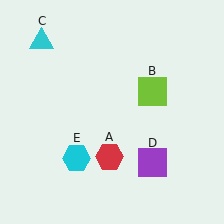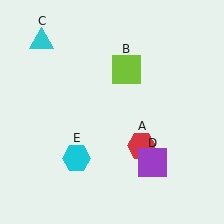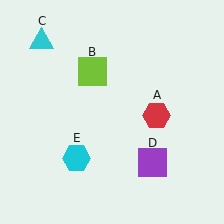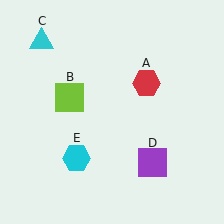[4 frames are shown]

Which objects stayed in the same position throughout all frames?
Cyan triangle (object C) and purple square (object D) and cyan hexagon (object E) remained stationary.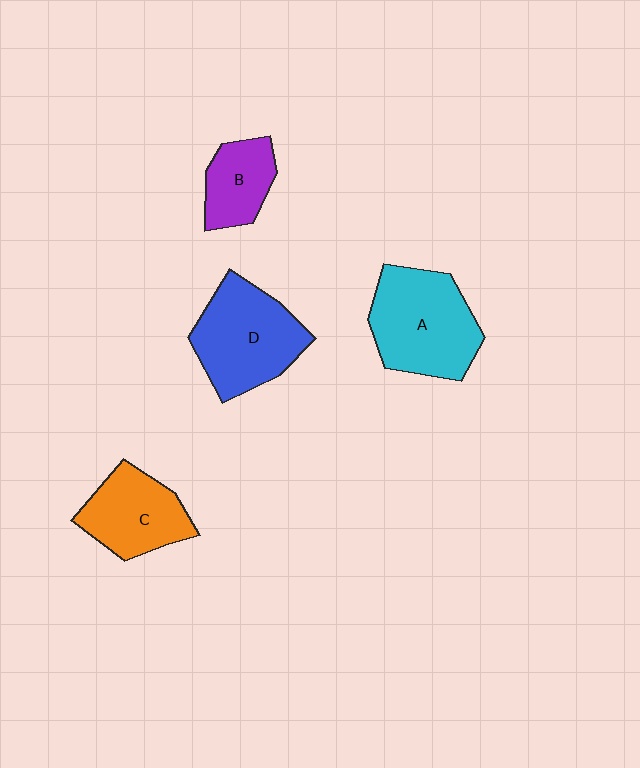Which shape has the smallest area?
Shape B (purple).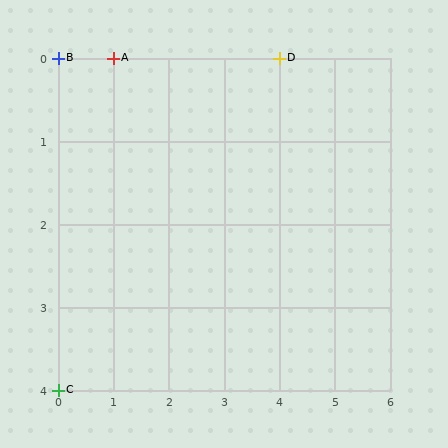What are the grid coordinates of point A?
Point A is at grid coordinates (1, 0).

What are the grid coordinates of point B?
Point B is at grid coordinates (0, 0).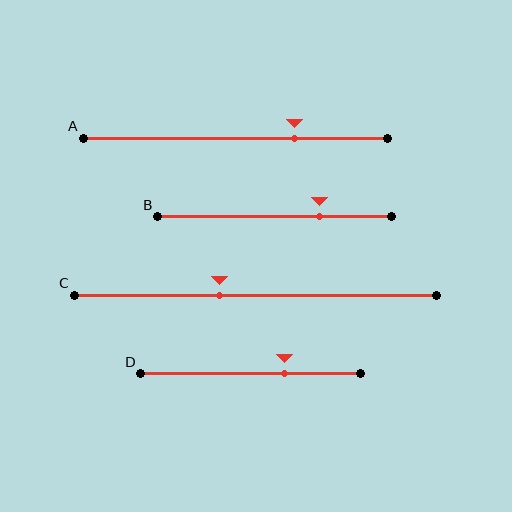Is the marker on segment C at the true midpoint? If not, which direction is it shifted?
No, the marker on segment C is shifted to the left by about 10% of the segment length.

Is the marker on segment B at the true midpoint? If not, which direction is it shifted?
No, the marker on segment B is shifted to the right by about 19% of the segment length.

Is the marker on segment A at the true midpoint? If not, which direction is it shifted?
No, the marker on segment A is shifted to the right by about 19% of the segment length.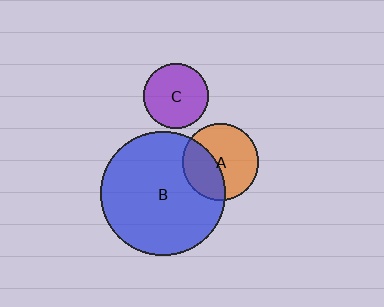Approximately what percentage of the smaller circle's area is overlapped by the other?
Approximately 40%.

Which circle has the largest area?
Circle B (blue).